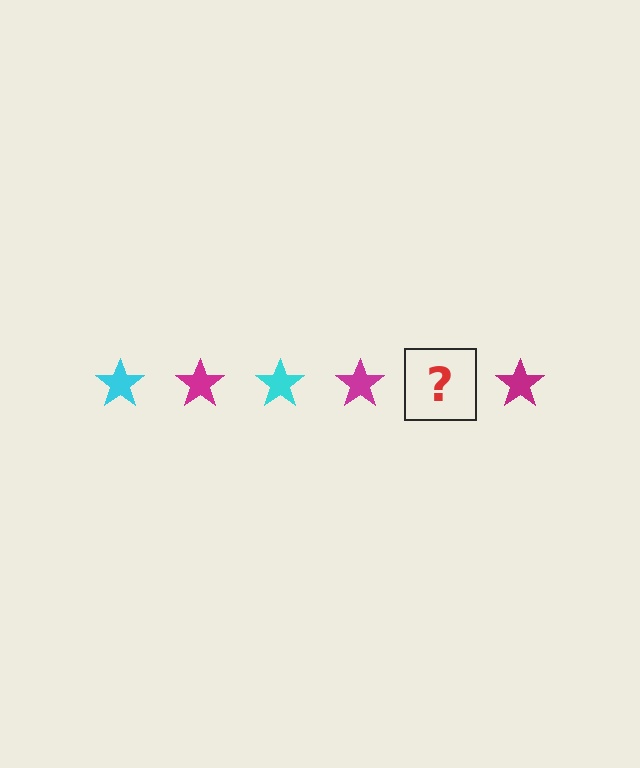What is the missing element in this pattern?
The missing element is a cyan star.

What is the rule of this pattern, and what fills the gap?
The rule is that the pattern cycles through cyan, magenta stars. The gap should be filled with a cyan star.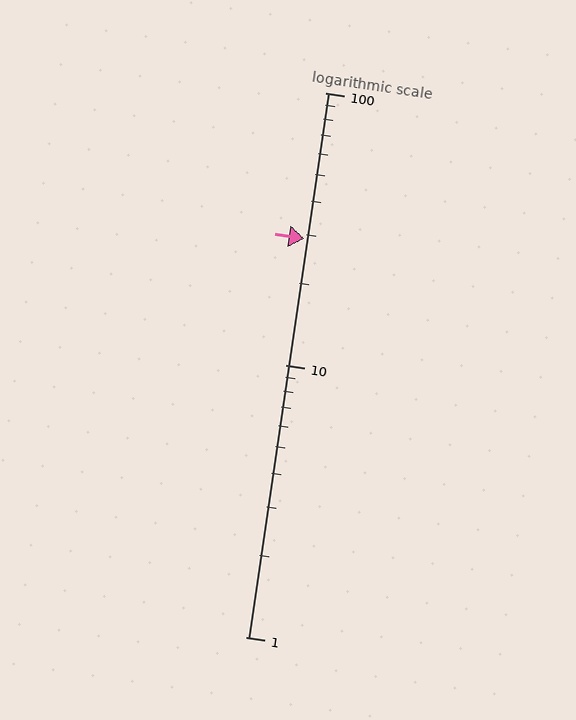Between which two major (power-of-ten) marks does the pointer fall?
The pointer is between 10 and 100.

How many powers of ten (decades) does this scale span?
The scale spans 2 decades, from 1 to 100.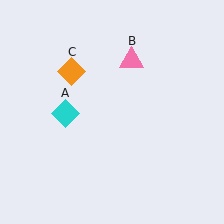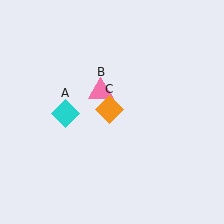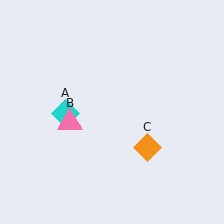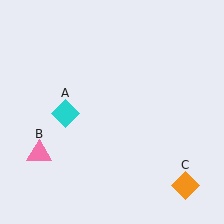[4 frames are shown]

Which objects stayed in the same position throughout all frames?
Cyan diamond (object A) remained stationary.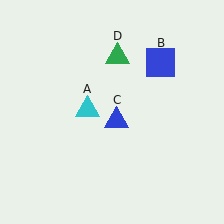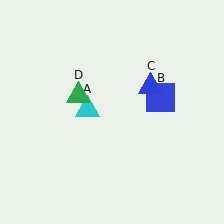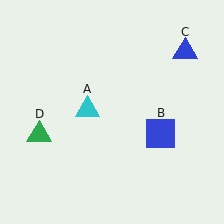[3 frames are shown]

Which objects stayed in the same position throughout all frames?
Cyan triangle (object A) remained stationary.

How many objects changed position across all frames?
3 objects changed position: blue square (object B), blue triangle (object C), green triangle (object D).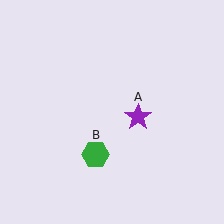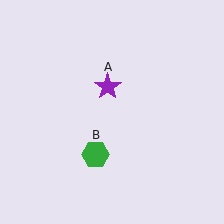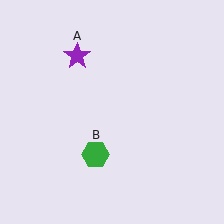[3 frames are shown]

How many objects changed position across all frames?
1 object changed position: purple star (object A).